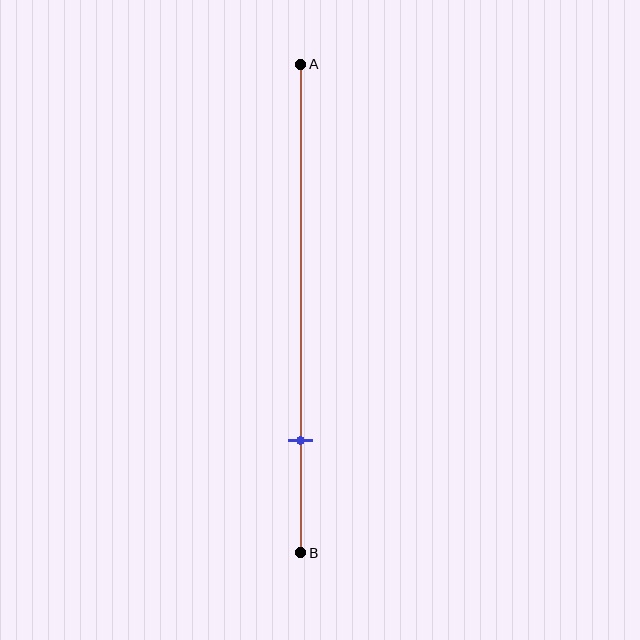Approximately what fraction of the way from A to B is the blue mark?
The blue mark is approximately 75% of the way from A to B.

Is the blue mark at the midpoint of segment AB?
No, the mark is at about 75% from A, not at the 50% midpoint.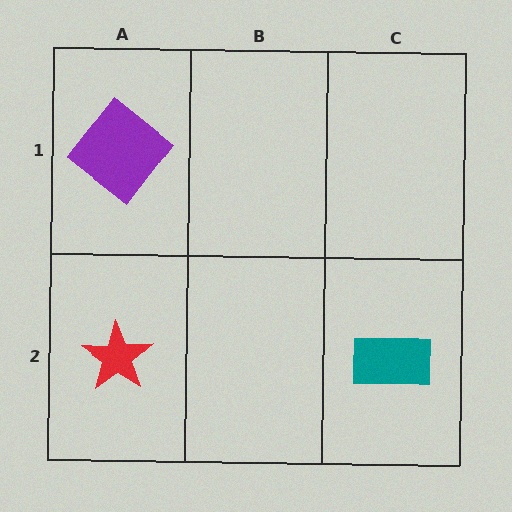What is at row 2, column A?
A red star.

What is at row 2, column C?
A teal rectangle.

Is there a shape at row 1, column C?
No, that cell is empty.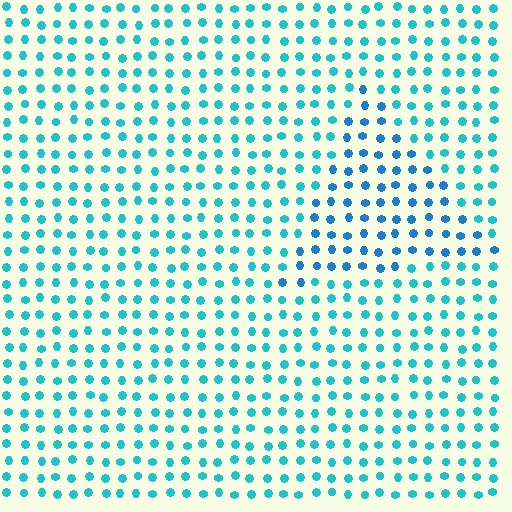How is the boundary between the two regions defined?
The boundary is defined purely by a slight shift in hue (about 25 degrees). Spacing, size, and orientation are identical on both sides.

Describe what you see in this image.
The image is filled with small cyan elements in a uniform arrangement. A triangle-shaped region is visible where the elements are tinted to a slightly different hue, forming a subtle color boundary.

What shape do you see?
I see a triangle.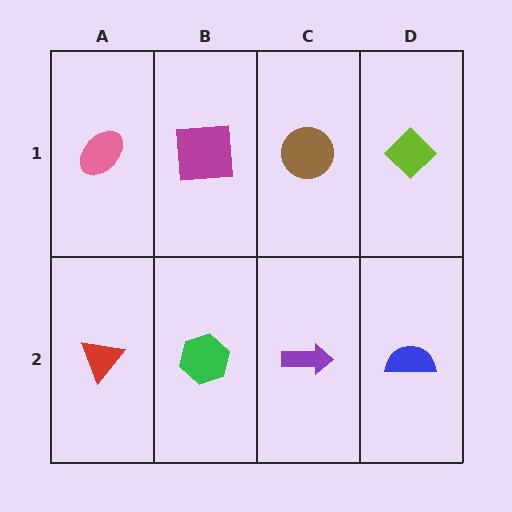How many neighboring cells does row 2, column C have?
3.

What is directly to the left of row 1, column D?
A brown circle.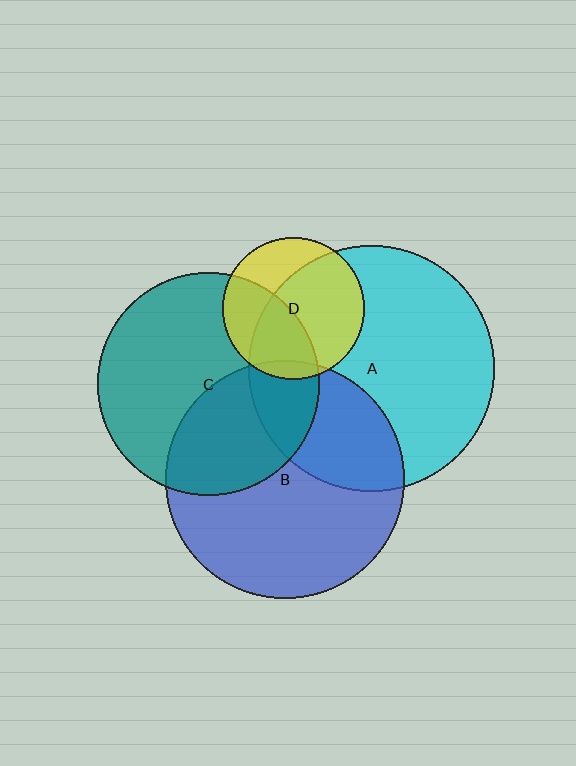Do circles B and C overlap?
Yes.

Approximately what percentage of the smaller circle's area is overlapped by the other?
Approximately 40%.